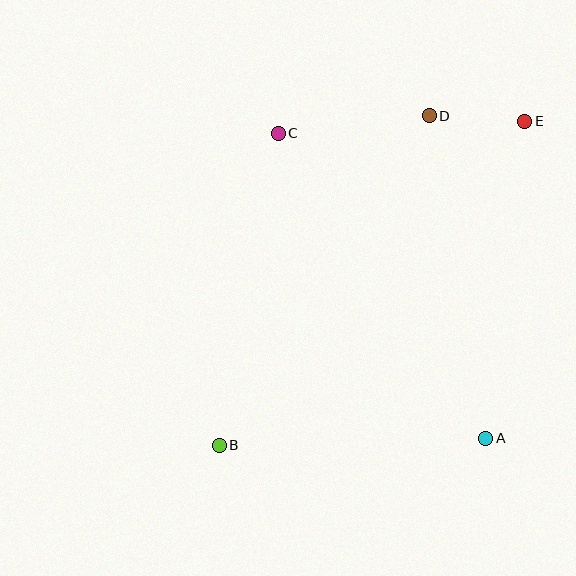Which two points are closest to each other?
Points D and E are closest to each other.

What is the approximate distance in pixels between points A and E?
The distance between A and E is approximately 319 pixels.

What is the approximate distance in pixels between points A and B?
The distance between A and B is approximately 266 pixels.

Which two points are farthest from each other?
Points B and E are farthest from each other.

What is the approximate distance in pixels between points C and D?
The distance between C and D is approximately 152 pixels.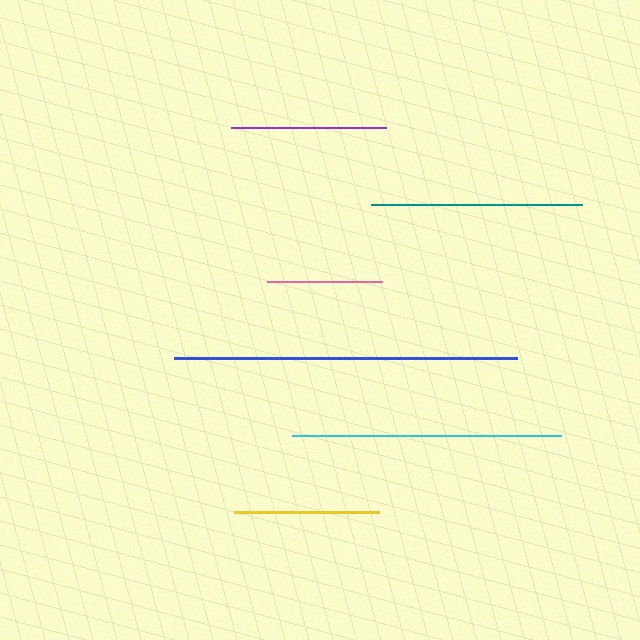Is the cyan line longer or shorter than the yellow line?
The cyan line is longer than the yellow line.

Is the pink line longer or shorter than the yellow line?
The yellow line is longer than the pink line.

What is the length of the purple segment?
The purple segment is approximately 155 pixels long.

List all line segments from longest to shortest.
From longest to shortest: blue, cyan, teal, purple, yellow, pink.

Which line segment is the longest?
The blue line is the longest at approximately 343 pixels.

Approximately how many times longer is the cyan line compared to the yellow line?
The cyan line is approximately 1.9 times the length of the yellow line.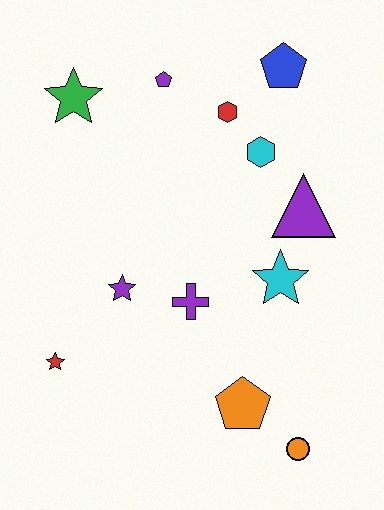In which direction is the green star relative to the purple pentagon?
The green star is to the left of the purple pentagon.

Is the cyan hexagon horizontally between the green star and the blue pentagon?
Yes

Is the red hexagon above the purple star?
Yes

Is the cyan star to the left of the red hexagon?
No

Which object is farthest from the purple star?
The blue pentagon is farthest from the purple star.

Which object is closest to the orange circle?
The orange pentagon is closest to the orange circle.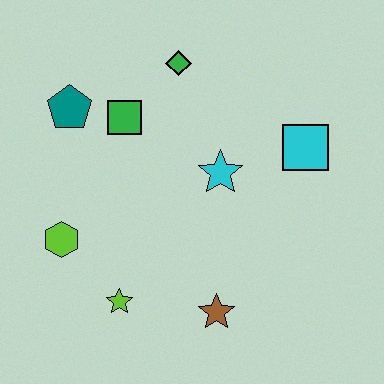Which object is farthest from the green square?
The brown star is farthest from the green square.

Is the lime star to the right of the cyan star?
No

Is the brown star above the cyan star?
No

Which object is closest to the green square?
The teal pentagon is closest to the green square.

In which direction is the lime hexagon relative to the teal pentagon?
The lime hexagon is below the teal pentagon.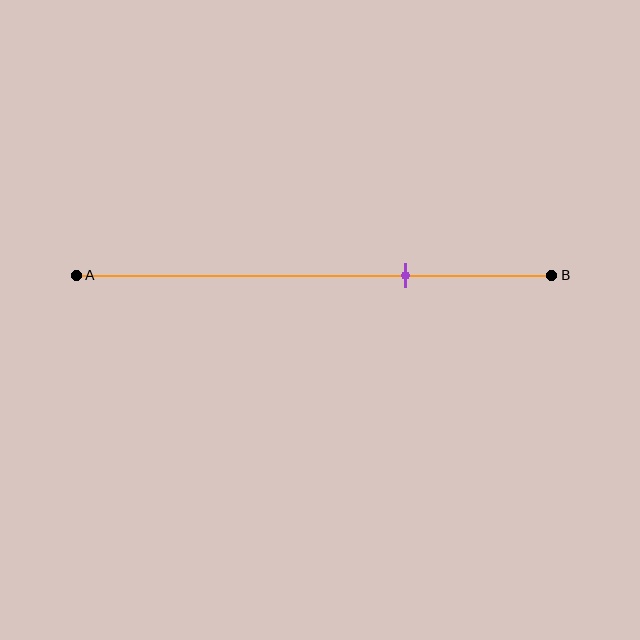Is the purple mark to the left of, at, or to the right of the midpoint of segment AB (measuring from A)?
The purple mark is to the right of the midpoint of segment AB.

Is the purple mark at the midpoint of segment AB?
No, the mark is at about 70% from A, not at the 50% midpoint.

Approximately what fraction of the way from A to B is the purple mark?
The purple mark is approximately 70% of the way from A to B.